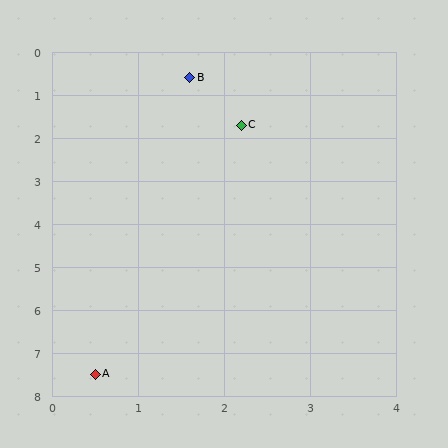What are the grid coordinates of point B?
Point B is at approximately (1.6, 0.6).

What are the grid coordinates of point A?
Point A is at approximately (0.5, 7.5).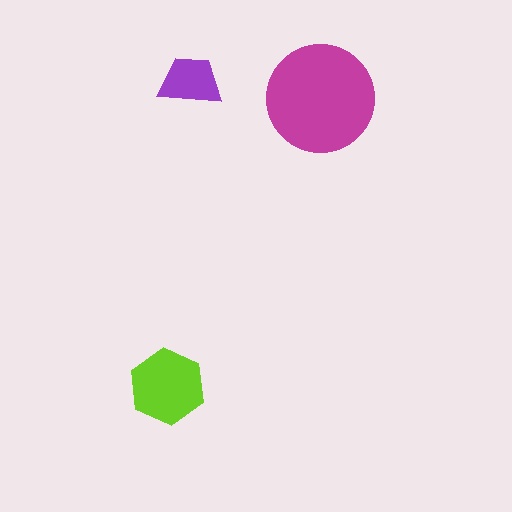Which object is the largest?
The magenta circle.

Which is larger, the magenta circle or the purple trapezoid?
The magenta circle.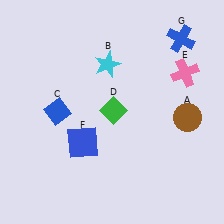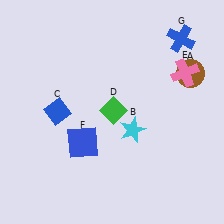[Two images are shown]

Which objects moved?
The objects that moved are: the brown circle (A), the cyan star (B).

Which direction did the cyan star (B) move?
The cyan star (B) moved down.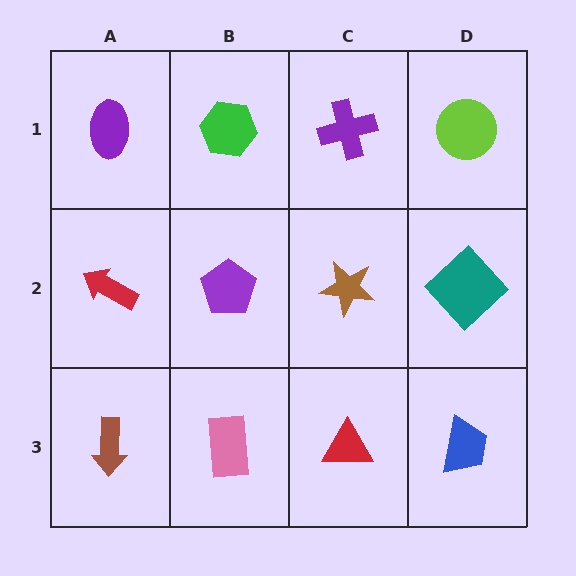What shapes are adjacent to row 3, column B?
A purple pentagon (row 2, column B), a brown arrow (row 3, column A), a red triangle (row 3, column C).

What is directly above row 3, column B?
A purple pentagon.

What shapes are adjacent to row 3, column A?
A red arrow (row 2, column A), a pink rectangle (row 3, column B).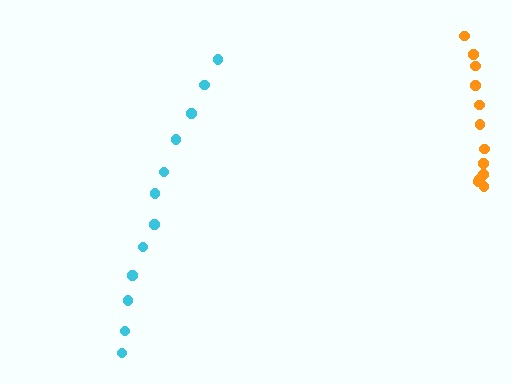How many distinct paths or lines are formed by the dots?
There are 2 distinct paths.